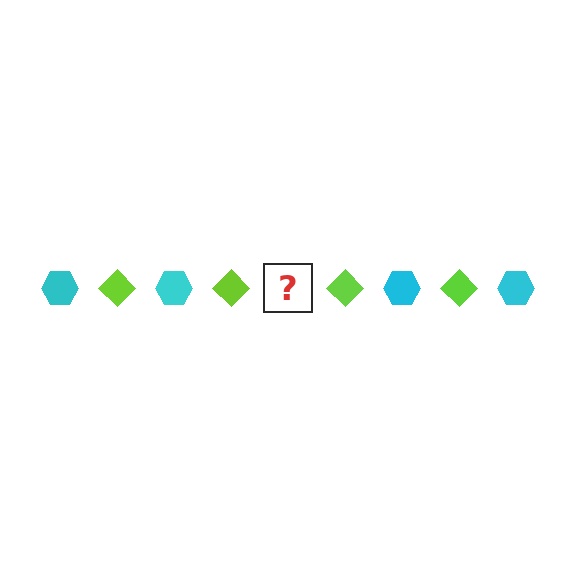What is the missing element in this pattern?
The missing element is a cyan hexagon.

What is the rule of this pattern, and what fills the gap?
The rule is that the pattern alternates between cyan hexagon and lime diamond. The gap should be filled with a cyan hexagon.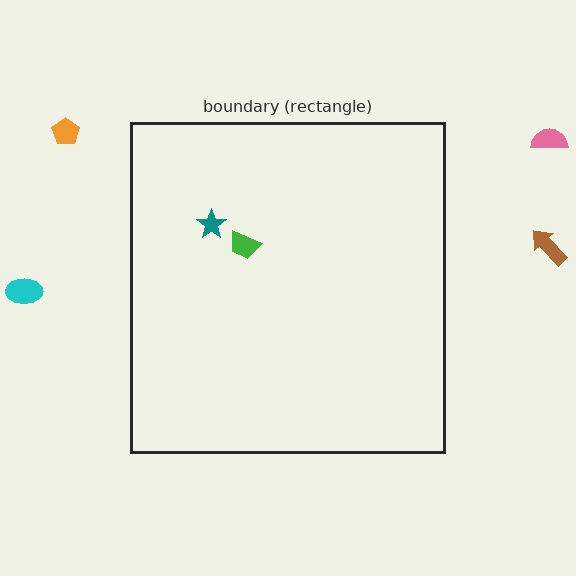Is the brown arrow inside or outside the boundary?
Outside.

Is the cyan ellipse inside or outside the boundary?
Outside.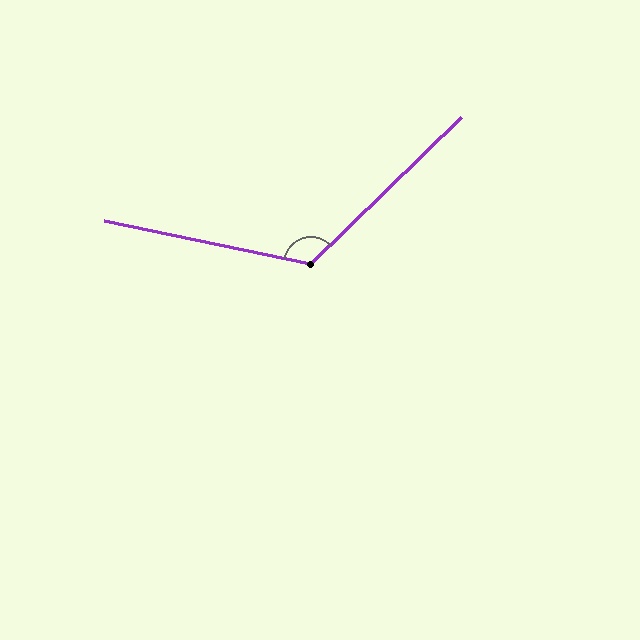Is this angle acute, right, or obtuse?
It is obtuse.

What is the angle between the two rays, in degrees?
Approximately 124 degrees.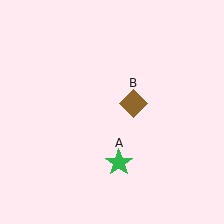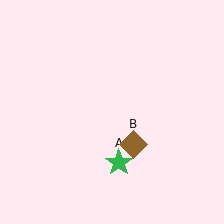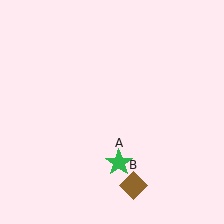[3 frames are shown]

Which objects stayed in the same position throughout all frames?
Green star (object A) remained stationary.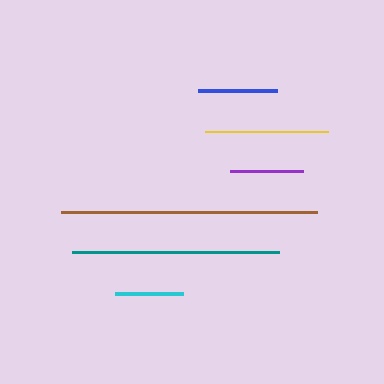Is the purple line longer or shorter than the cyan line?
The purple line is longer than the cyan line.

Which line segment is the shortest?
The cyan line is the shortest at approximately 69 pixels.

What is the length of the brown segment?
The brown segment is approximately 257 pixels long.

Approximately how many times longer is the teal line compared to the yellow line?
The teal line is approximately 1.7 times the length of the yellow line.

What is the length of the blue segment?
The blue segment is approximately 79 pixels long.